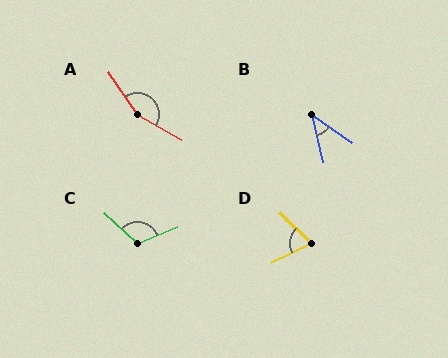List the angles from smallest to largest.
B (43°), D (71°), C (114°), A (153°).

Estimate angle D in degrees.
Approximately 71 degrees.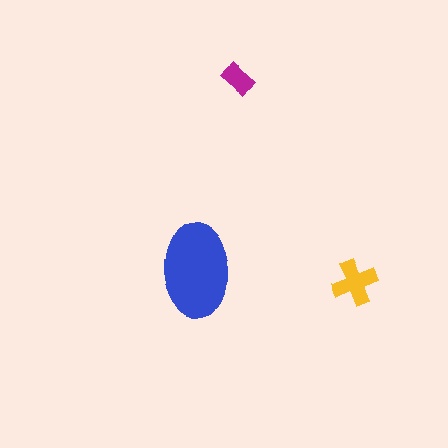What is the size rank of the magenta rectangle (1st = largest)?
3rd.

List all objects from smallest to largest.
The magenta rectangle, the yellow cross, the blue ellipse.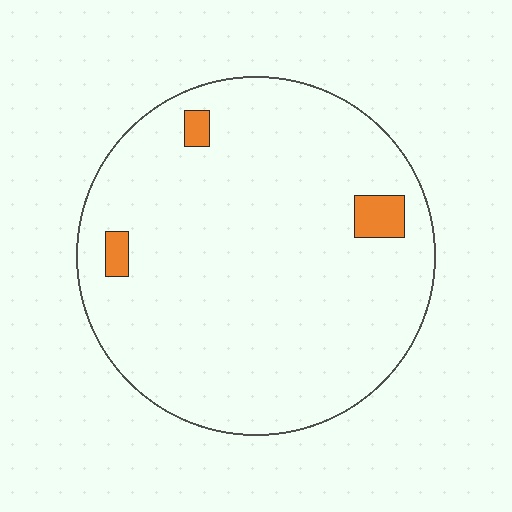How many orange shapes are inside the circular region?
3.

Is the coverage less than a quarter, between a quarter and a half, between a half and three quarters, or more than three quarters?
Less than a quarter.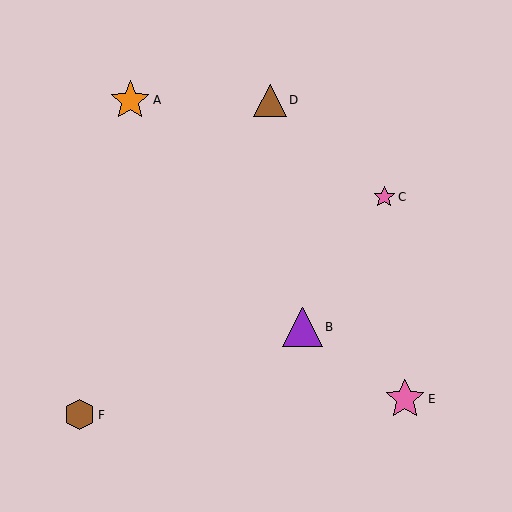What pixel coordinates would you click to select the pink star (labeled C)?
Click at (384, 197) to select the pink star C.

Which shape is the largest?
The pink star (labeled E) is the largest.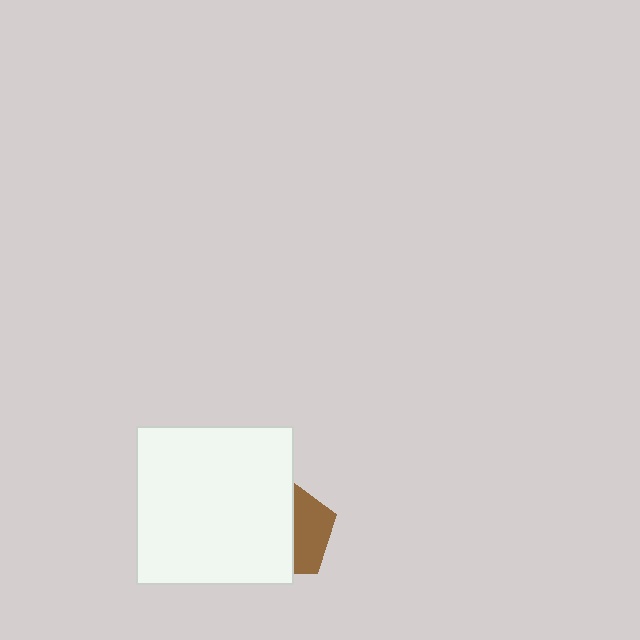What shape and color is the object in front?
The object in front is a white square.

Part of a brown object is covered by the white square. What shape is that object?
It is a pentagon.